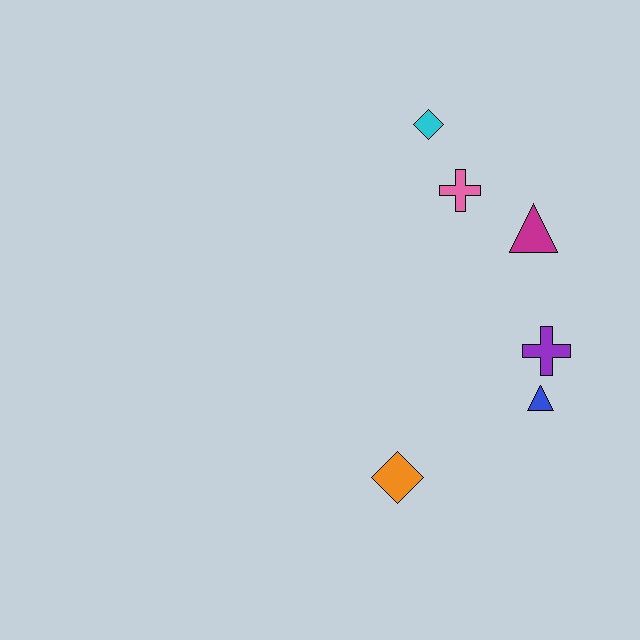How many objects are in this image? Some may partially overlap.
There are 6 objects.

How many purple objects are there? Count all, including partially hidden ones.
There is 1 purple object.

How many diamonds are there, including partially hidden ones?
There are 2 diamonds.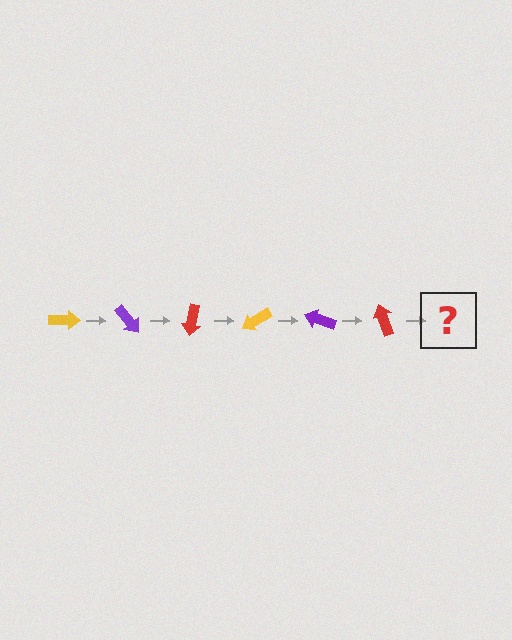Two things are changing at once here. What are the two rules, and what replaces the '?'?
The two rules are that it rotates 50 degrees each step and the color cycles through yellow, purple, and red. The '?' should be a yellow arrow, rotated 300 degrees from the start.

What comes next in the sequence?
The next element should be a yellow arrow, rotated 300 degrees from the start.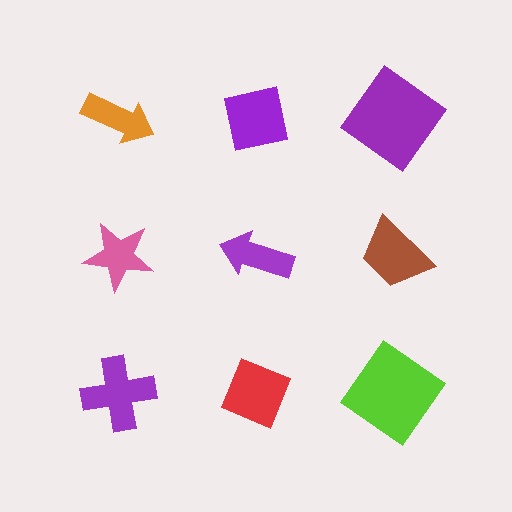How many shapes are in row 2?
3 shapes.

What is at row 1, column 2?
A purple square.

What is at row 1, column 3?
A purple diamond.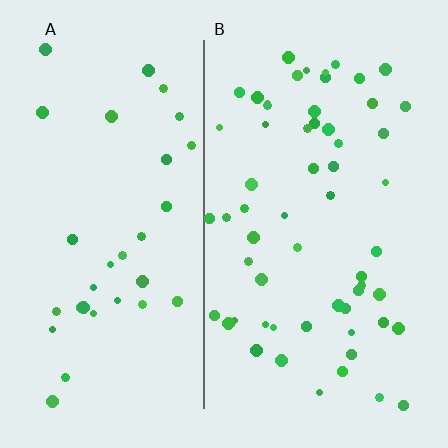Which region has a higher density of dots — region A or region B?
B (the right).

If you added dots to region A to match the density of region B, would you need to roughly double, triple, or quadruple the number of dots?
Approximately double.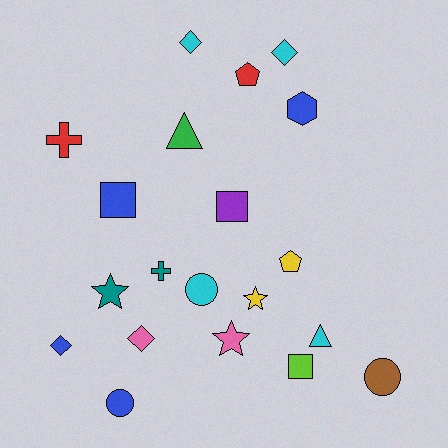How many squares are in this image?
There are 3 squares.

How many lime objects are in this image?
There is 1 lime object.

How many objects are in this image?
There are 20 objects.